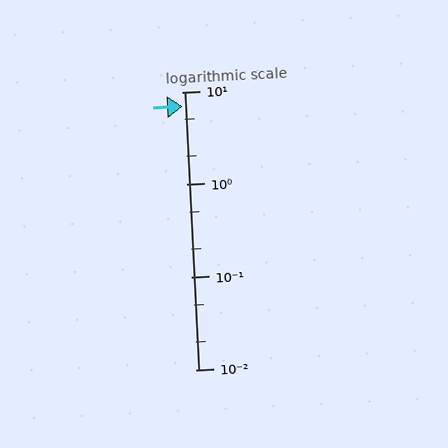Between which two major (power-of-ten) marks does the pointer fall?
The pointer is between 1 and 10.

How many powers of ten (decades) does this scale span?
The scale spans 3 decades, from 0.01 to 10.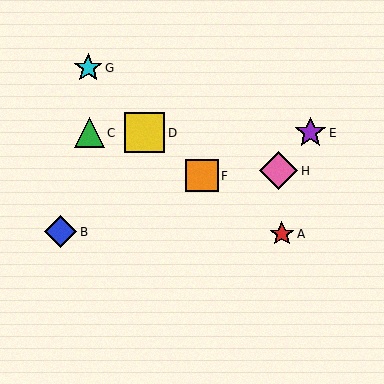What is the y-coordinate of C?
Object C is at y≈133.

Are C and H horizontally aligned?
No, C is at y≈133 and H is at y≈171.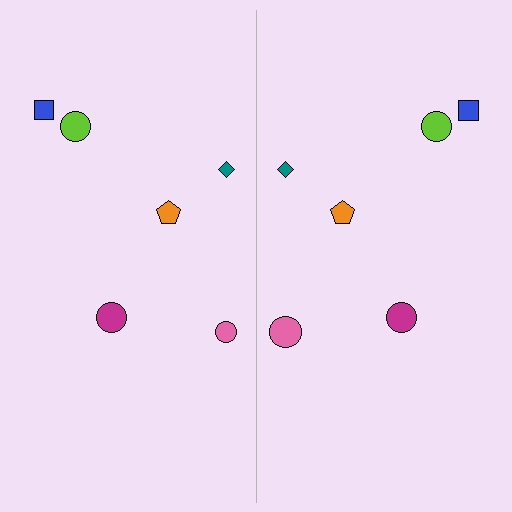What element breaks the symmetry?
The pink circle on the right side has a different size than its mirror counterpart.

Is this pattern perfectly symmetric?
No, the pattern is not perfectly symmetric. The pink circle on the right side has a different size than its mirror counterpart.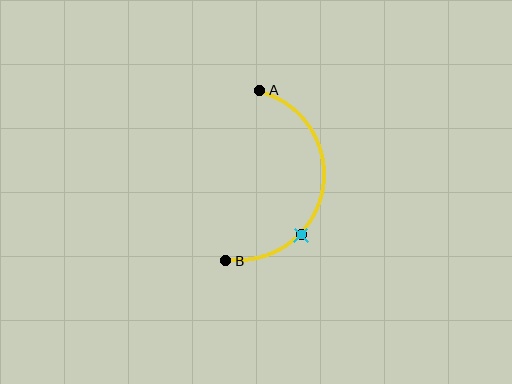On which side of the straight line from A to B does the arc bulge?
The arc bulges to the right of the straight line connecting A and B.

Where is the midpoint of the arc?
The arc midpoint is the point on the curve farthest from the straight line joining A and B. It sits to the right of that line.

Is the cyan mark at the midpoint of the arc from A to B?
No. The cyan mark lies on the arc but is closer to endpoint B. The arc midpoint would be at the point on the curve equidistant along the arc from both A and B.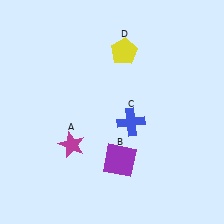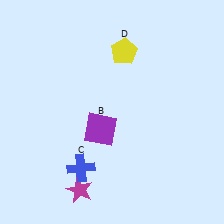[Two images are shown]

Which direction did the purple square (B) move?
The purple square (B) moved up.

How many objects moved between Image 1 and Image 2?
3 objects moved between the two images.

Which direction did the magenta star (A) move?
The magenta star (A) moved down.